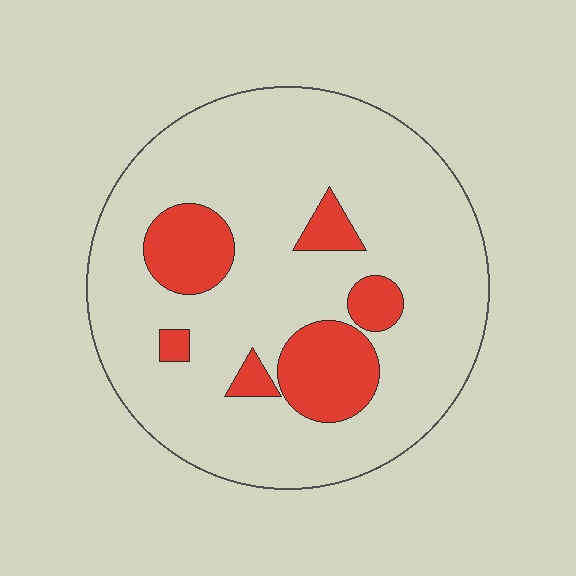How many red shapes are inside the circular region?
6.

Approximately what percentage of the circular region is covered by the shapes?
Approximately 20%.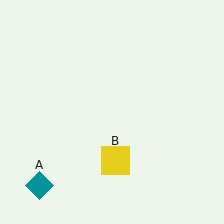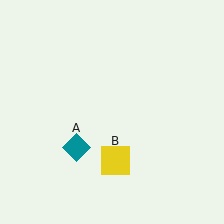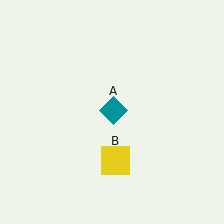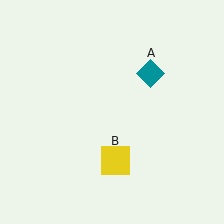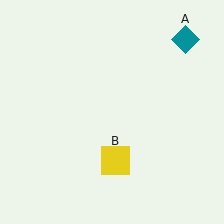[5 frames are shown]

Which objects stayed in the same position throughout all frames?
Yellow square (object B) remained stationary.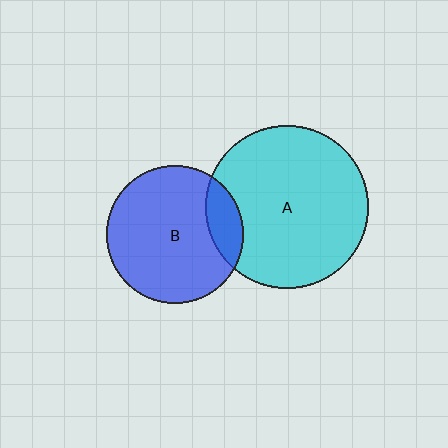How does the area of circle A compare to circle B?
Approximately 1.4 times.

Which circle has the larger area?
Circle A (cyan).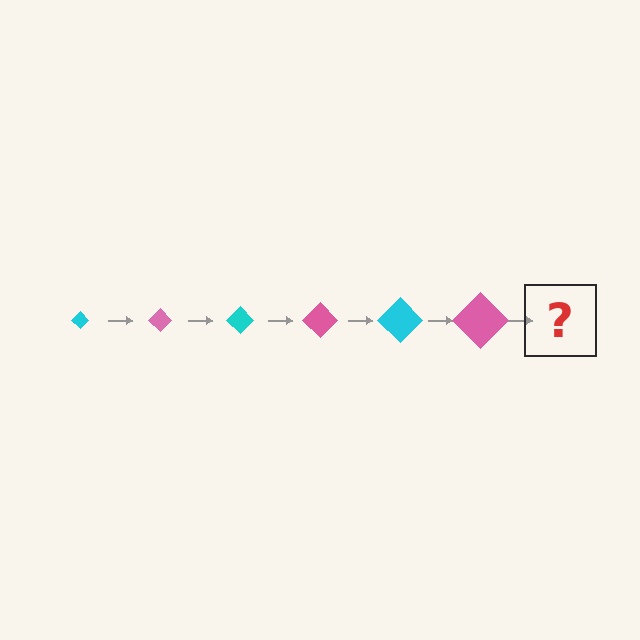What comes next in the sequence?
The next element should be a cyan diamond, larger than the previous one.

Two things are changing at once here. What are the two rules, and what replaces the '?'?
The two rules are that the diamond grows larger each step and the color cycles through cyan and pink. The '?' should be a cyan diamond, larger than the previous one.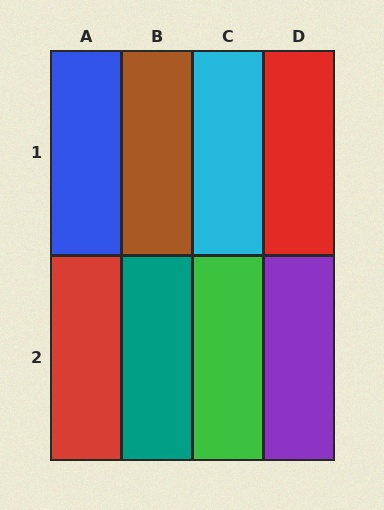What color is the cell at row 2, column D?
Purple.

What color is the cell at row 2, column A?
Red.